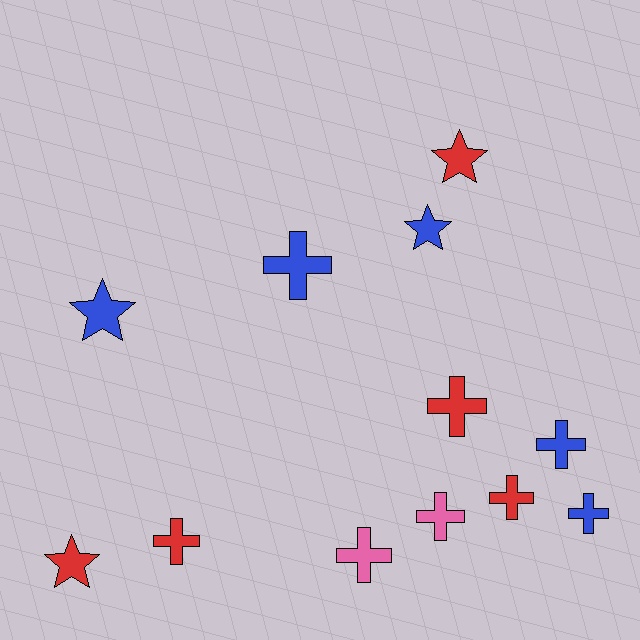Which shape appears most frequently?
Cross, with 8 objects.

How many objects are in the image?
There are 12 objects.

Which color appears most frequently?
Blue, with 5 objects.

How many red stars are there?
There are 2 red stars.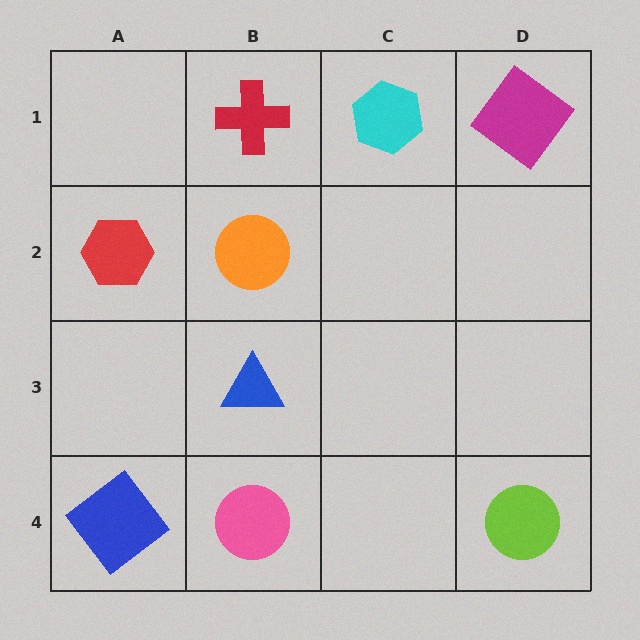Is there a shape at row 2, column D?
No, that cell is empty.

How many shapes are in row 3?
1 shape.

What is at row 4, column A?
A blue diamond.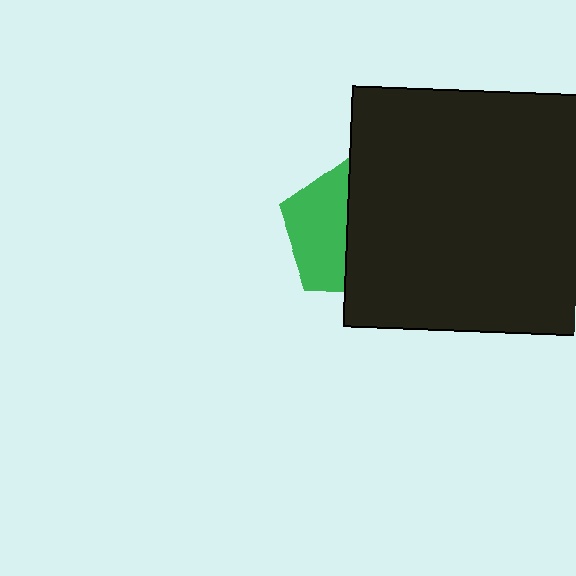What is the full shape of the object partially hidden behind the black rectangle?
The partially hidden object is a green pentagon.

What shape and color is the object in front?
The object in front is a black rectangle.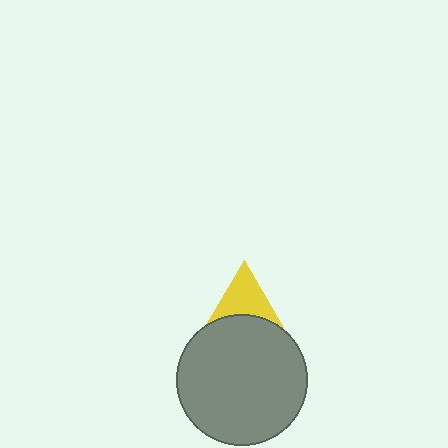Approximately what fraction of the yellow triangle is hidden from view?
Roughly 45% of the yellow triangle is hidden behind the gray circle.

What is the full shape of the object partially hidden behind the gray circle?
The partially hidden object is a yellow triangle.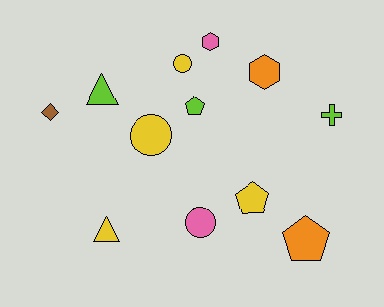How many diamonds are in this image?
There is 1 diamond.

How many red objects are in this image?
There are no red objects.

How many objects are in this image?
There are 12 objects.